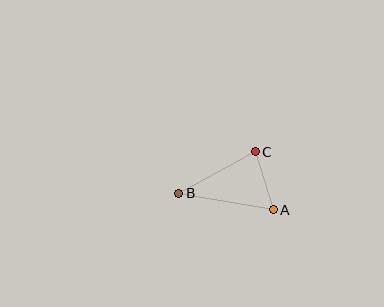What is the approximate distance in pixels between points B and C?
The distance between B and C is approximately 87 pixels.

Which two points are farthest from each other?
Points A and B are farthest from each other.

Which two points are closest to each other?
Points A and C are closest to each other.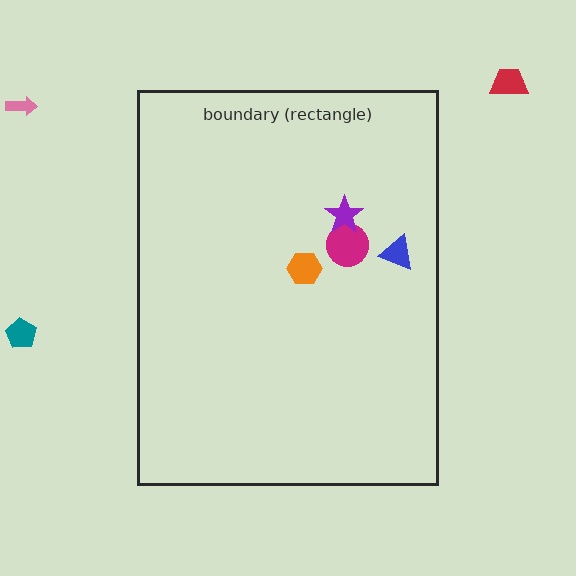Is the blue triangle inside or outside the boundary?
Inside.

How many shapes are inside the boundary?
4 inside, 3 outside.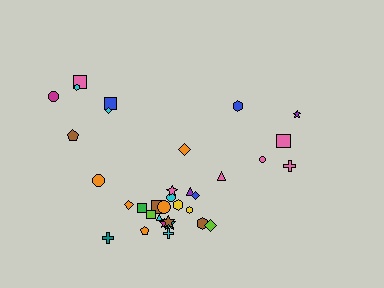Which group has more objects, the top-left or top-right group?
The top-left group.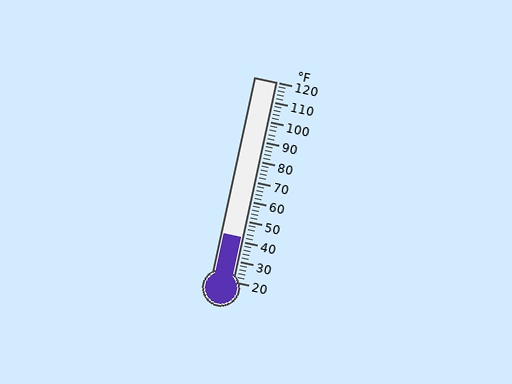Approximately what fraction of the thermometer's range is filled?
The thermometer is filled to approximately 20% of its range.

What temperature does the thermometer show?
The thermometer shows approximately 42°F.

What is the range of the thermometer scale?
The thermometer scale ranges from 20°F to 120°F.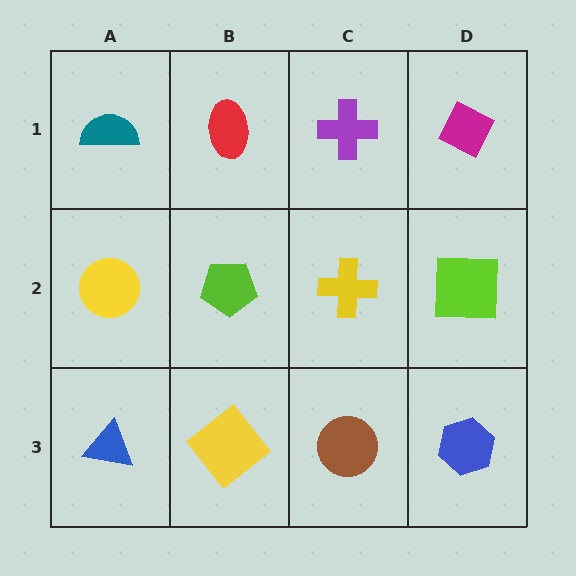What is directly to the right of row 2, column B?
A yellow cross.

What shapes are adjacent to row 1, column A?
A yellow circle (row 2, column A), a red ellipse (row 1, column B).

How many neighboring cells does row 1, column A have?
2.